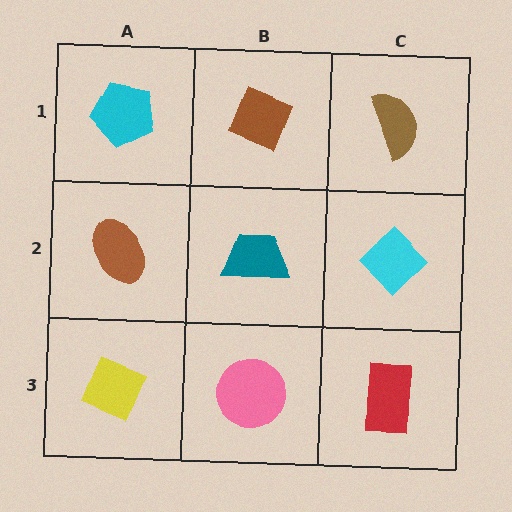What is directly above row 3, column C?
A cyan diamond.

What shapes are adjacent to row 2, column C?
A brown semicircle (row 1, column C), a red rectangle (row 3, column C), a teal trapezoid (row 2, column B).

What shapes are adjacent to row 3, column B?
A teal trapezoid (row 2, column B), a yellow diamond (row 3, column A), a red rectangle (row 3, column C).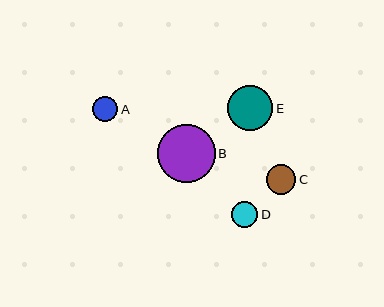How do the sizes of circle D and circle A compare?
Circle D and circle A are approximately the same size.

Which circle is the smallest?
Circle A is the smallest with a size of approximately 25 pixels.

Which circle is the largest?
Circle B is the largest with a size of approximately 58 pixels.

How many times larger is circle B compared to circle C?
Circle B is approximately 2.0 times the size of circle C.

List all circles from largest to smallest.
From largest to smallest: B, E, C, D, A.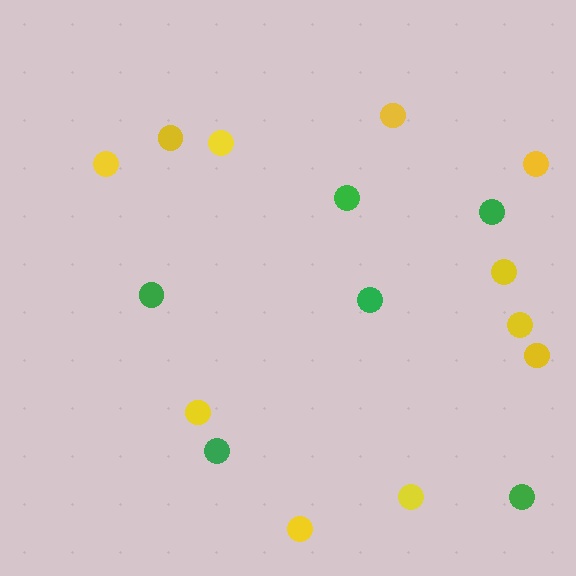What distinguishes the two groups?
There are 2 groups: one group of green circles (6) and one group of yellow circles (11).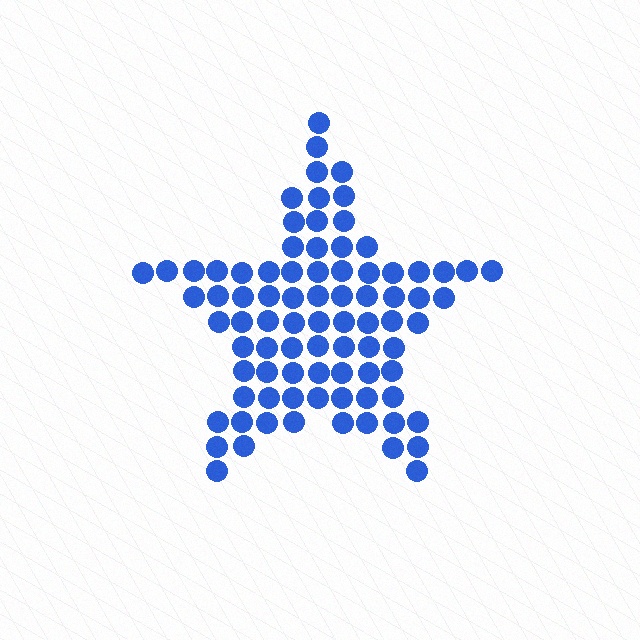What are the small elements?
The small elements are circles.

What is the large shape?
The large shape is a star.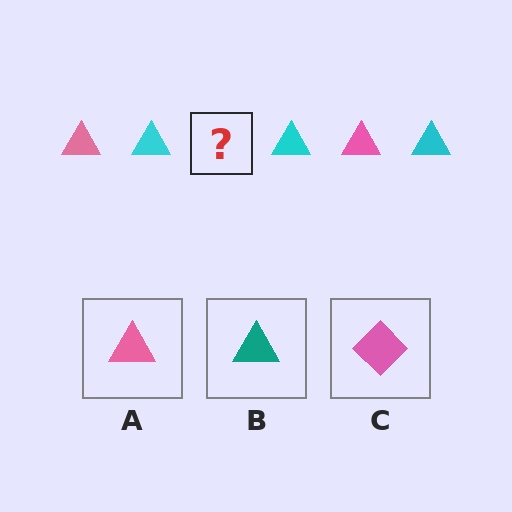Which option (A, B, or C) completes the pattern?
A.